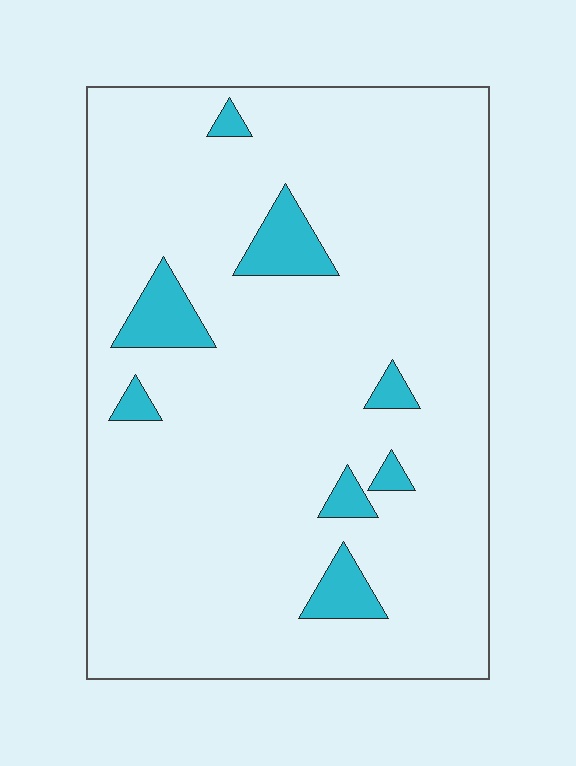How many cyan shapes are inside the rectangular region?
8.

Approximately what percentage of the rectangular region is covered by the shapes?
Approximately 10%.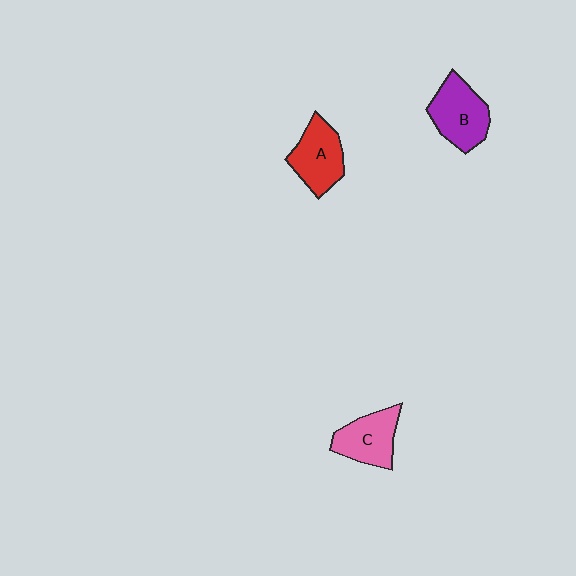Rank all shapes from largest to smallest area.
From largest to smallest: B (purple), A (red), C (pink).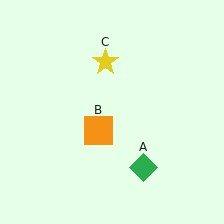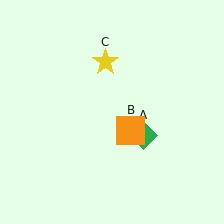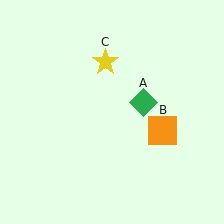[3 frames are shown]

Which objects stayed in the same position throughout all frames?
Yellow star (object C) remained stationary.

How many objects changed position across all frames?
2 objects changed position: green diamond (object A), orange square (object B).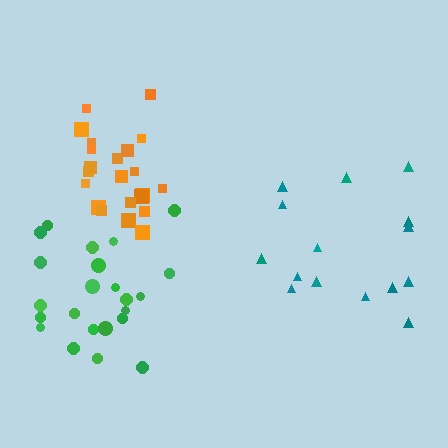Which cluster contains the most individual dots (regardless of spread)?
Green (24).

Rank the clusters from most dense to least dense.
orange, green, teal.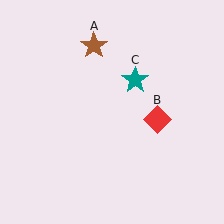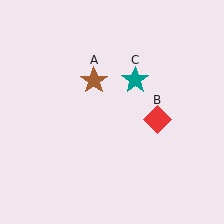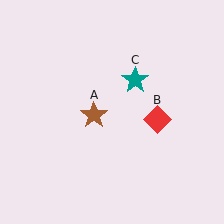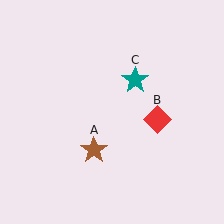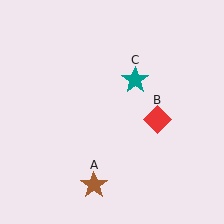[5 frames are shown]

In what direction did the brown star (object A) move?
The brown star (object A) moved down.